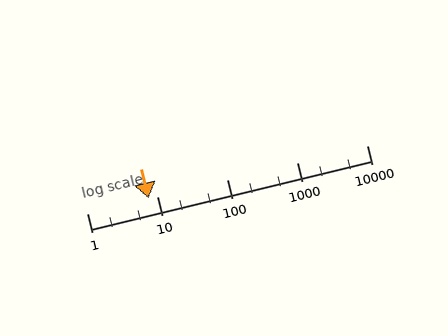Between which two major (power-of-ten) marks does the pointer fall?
The pointer is between 1 and 10.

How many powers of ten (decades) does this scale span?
The scale spans 4 decades, from 1 to 10000.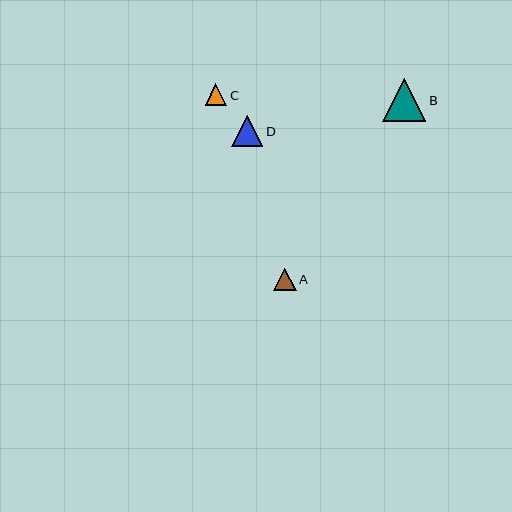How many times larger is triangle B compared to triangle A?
Triangle B is approximately 1.9 times the size of triangle A.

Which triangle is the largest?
Triangle B is the largest with a size of approximately 43 pixels.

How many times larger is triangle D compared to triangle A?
Triangle D is approximately 1.4 times the size of triangle A.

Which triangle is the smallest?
Triangle C is the smallest with a size of approximately 22 pixels.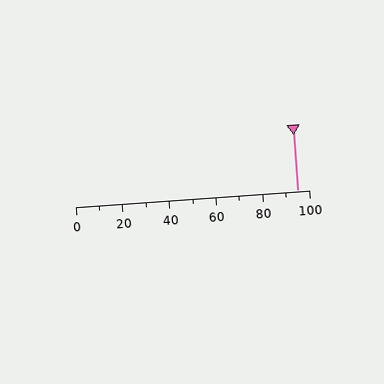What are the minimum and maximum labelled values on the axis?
The axis runs from 0 to 100.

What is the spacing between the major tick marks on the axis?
The major ticks are spaced 20 apart.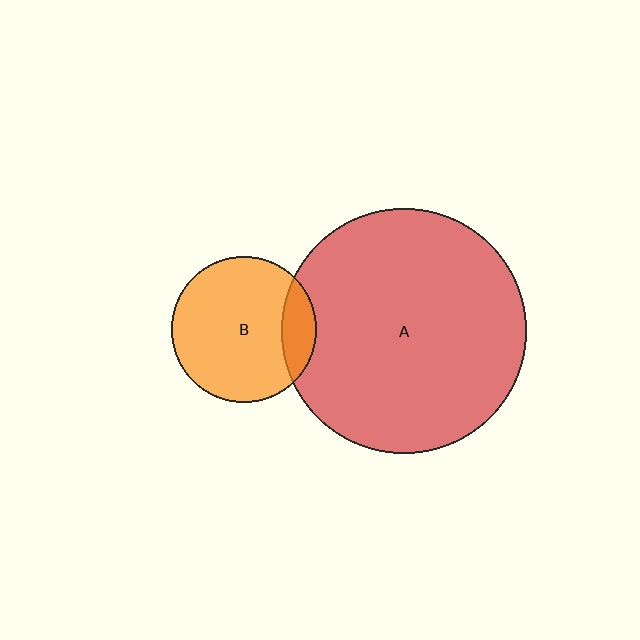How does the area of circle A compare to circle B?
Approximately 2.8 times.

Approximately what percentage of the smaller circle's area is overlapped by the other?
Approximately 15%.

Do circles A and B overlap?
Yes.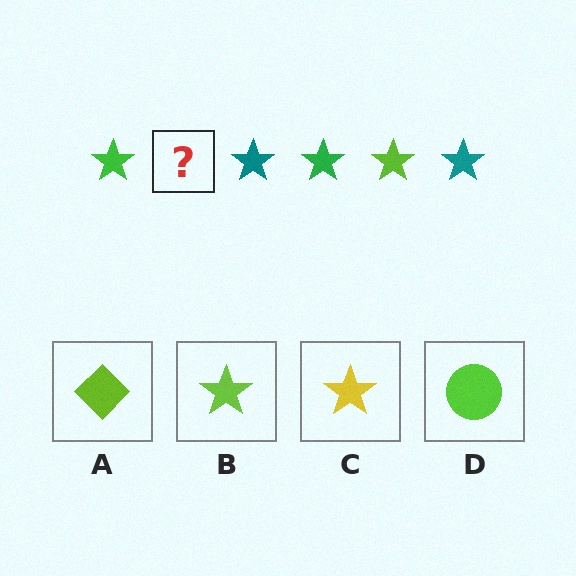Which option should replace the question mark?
Option B.